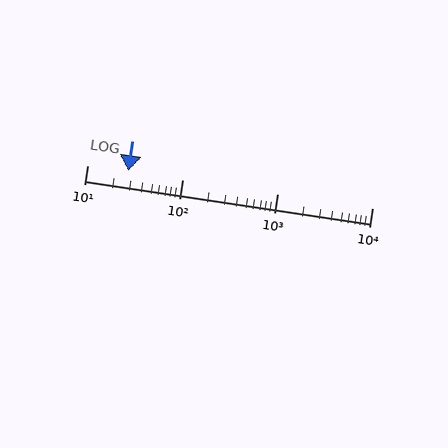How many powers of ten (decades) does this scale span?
The scale spans 3 decades, from 10 to 10000.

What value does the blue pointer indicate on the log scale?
The pointer indicates approximately 27.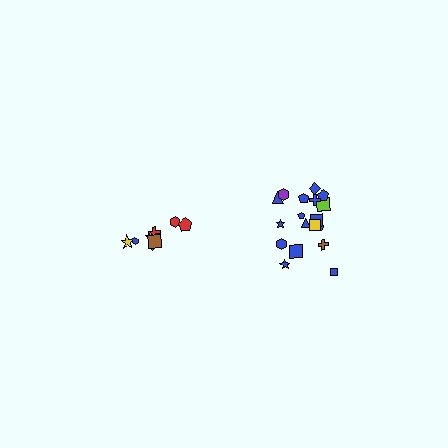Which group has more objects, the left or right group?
The right group.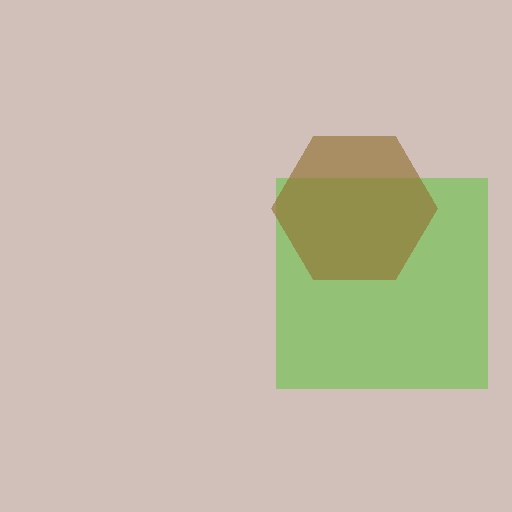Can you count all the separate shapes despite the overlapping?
Yes, there are 2 separate shapes.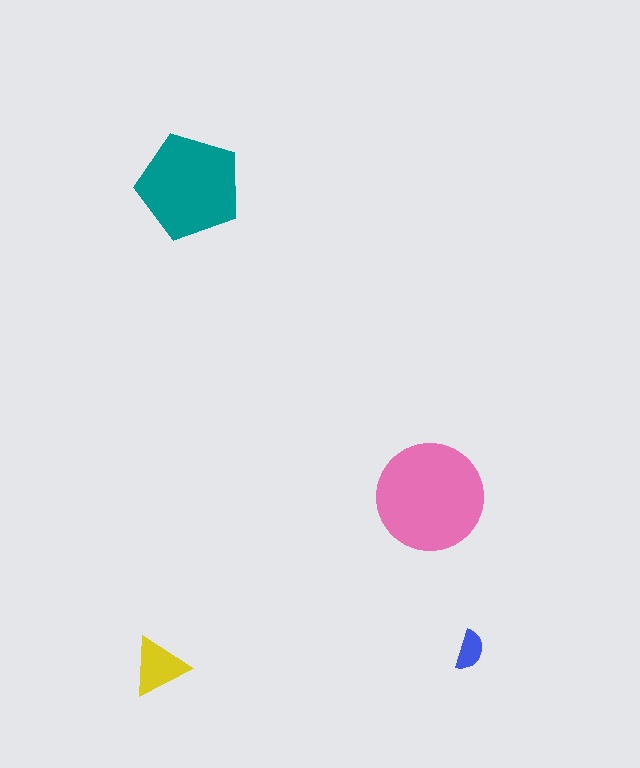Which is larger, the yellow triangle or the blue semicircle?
The yellow triangle.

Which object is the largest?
The pink circle.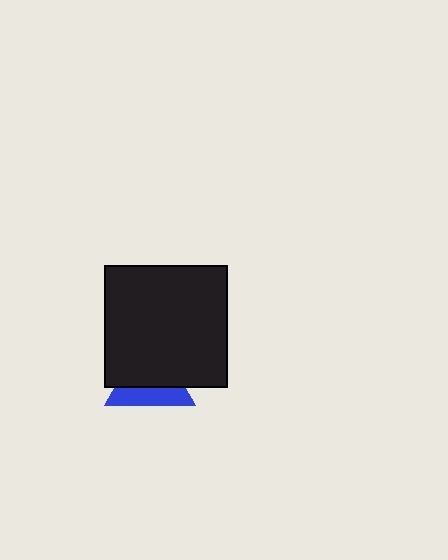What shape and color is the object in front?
The object in front is a black square.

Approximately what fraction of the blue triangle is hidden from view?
Roughly 60% of the blue triangle is hidden behind the black square.